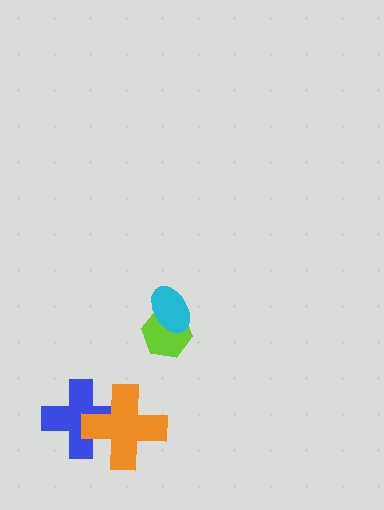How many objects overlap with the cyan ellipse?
1 object overlaps with the cyan ellipse.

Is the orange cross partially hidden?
No, no other shape covers it.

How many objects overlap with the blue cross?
1 object overlaps with the blue cross.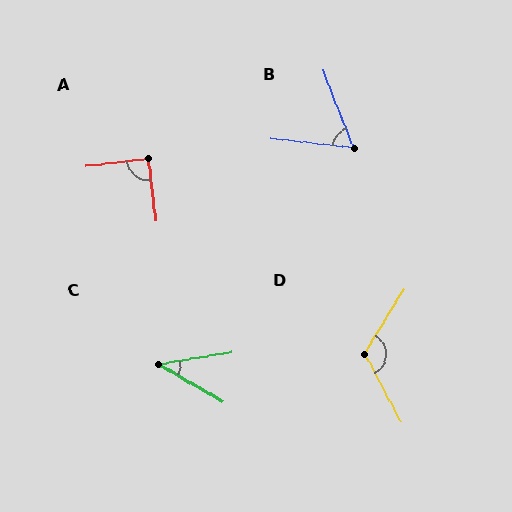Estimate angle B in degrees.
Approximately 63 degrees.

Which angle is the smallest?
C, at approximately 40 degrees.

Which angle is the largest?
D, at approximately 120 degrees.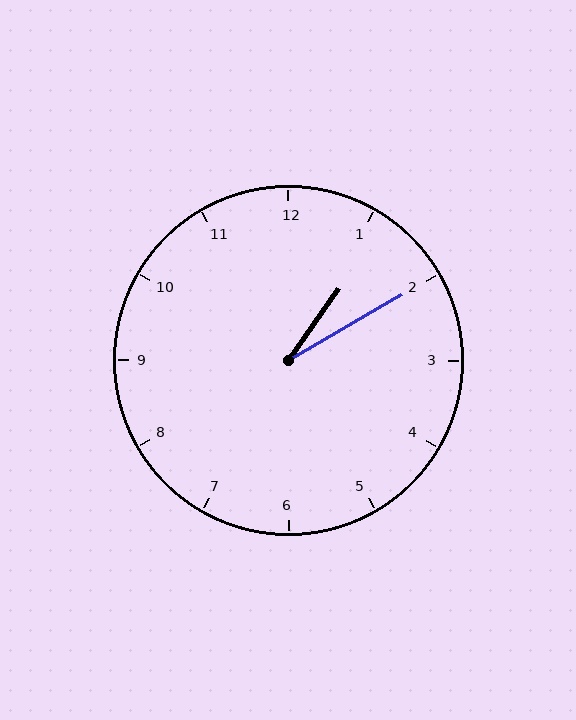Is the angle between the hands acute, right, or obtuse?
It is acute.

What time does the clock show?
1:10.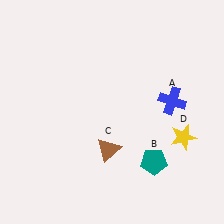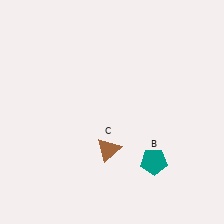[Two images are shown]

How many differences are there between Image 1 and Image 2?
There are 2 differences between the two images.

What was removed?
The blue cross (A), the yellow star (D) were removed in Image 2.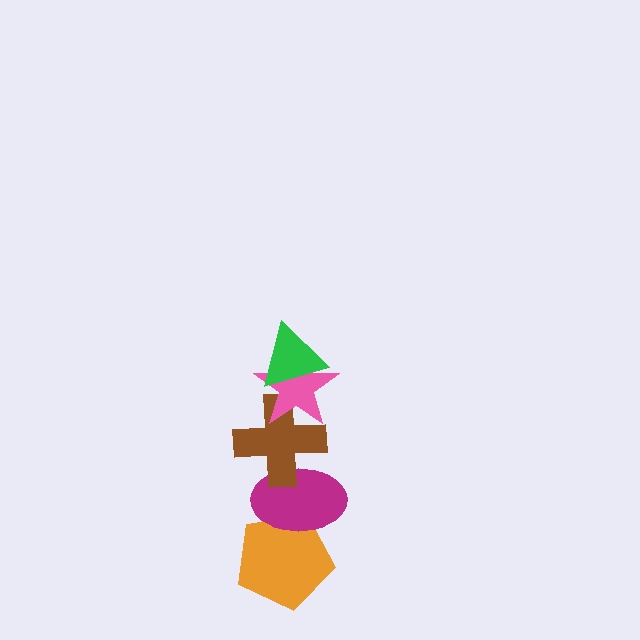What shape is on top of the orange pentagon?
The magenta ellipse is on top of the orange pentagon.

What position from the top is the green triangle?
The green triangle is 1st from the top.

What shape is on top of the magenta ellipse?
The brown cross is on top of the magenta ellipse.